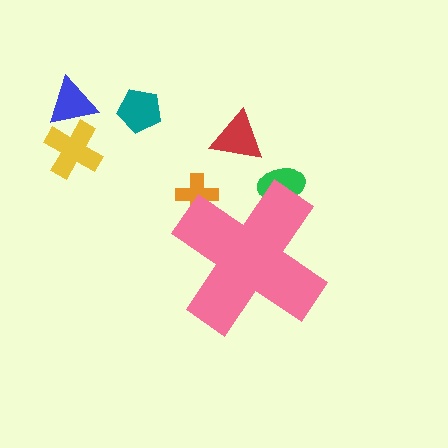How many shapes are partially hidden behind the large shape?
2 shapes are partially hidden.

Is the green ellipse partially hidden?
Yes, the green ellipse is partially hidden behind the pink cross.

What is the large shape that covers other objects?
A pink cross.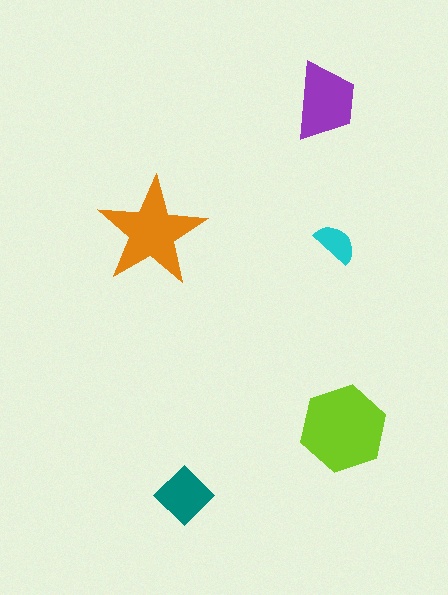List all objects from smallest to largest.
The cyan semicircle, the teal diamond, the purple trapezoid, the orange star, the lime hexagon.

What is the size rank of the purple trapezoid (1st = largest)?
3rd.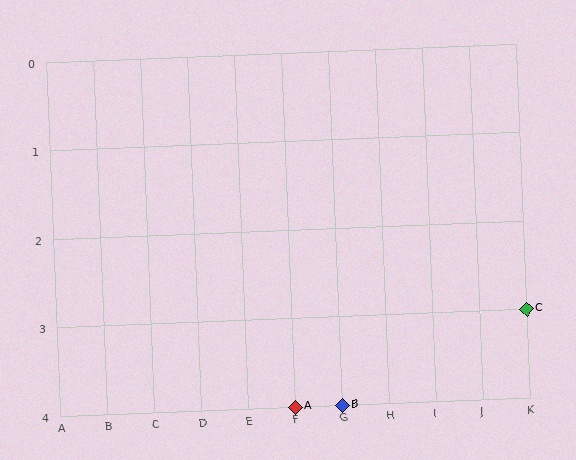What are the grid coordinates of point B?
Point B is at grid coordinates (G, 4).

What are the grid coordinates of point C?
Point C is at grid coordinates (K, 3).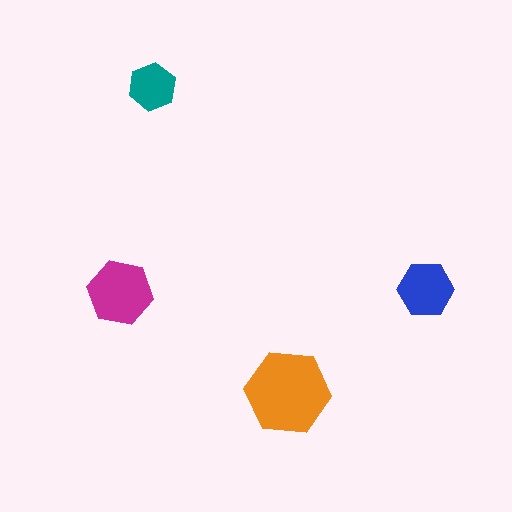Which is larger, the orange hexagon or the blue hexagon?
The orange one.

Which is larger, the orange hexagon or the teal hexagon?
The orange one.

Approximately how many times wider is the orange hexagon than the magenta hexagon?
About 1.5 times wider.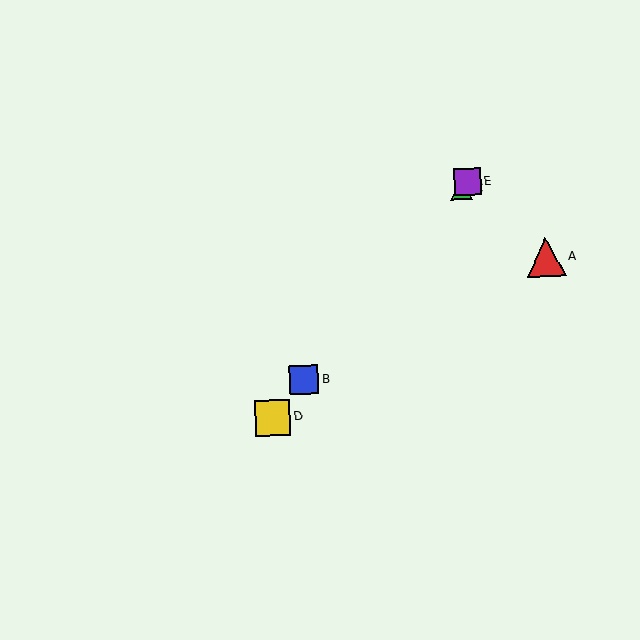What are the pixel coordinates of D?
Object D is at (273, 418).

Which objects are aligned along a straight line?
Objects B, C, D, E are aligned along a straight line.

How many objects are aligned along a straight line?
4 objects (B, C, D, E) are aligned along a straight line.